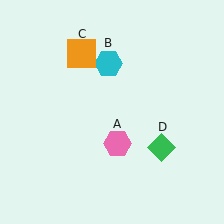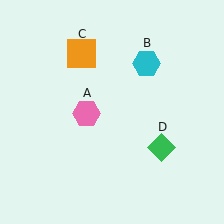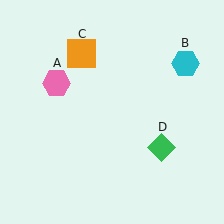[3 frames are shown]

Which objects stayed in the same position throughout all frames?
Orange square (object C) and green diamond (object D) remained stationary.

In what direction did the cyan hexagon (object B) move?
The cyan hexagon (object B) moved right.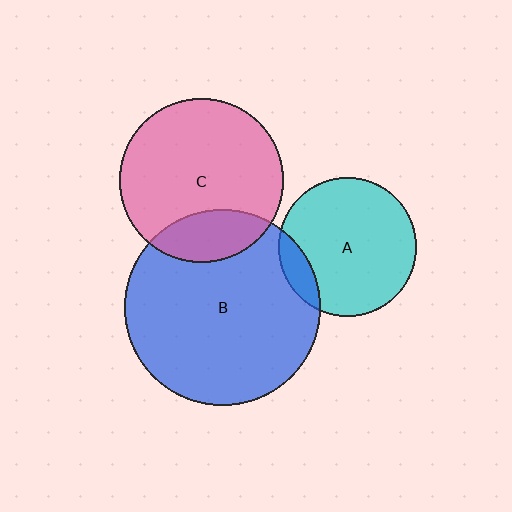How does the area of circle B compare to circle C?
Approximately 1.4 times.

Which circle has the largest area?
Circle B (blue).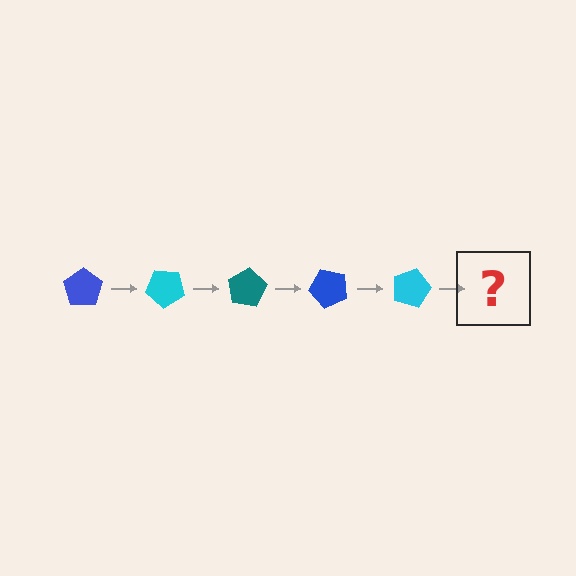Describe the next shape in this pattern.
It should be a teal pentagon, rotated 200 degrees from the start.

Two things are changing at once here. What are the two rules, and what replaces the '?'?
The two rules are that it rotates 40 degrees each step and the color cycles through blue, cyan, and teal. The '?' should be a teal pentagon, rotated 200 degrees from the start.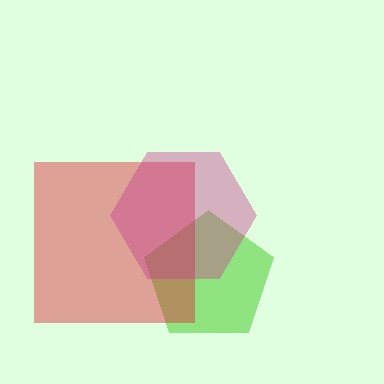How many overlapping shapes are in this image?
There are 3 overlapping shapes in the image.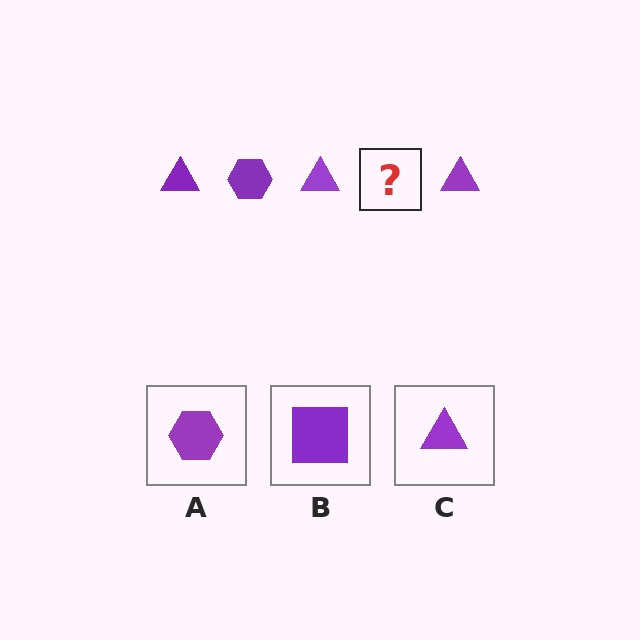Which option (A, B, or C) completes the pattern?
A.